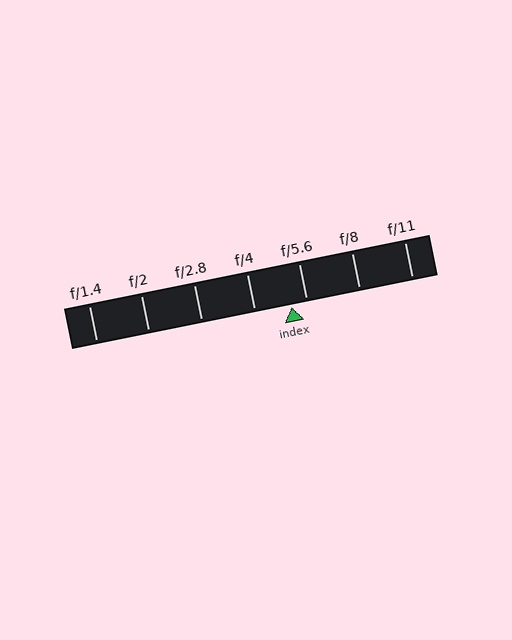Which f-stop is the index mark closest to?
The index mark is closest to f/5.6.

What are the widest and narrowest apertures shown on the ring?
The widest aperture shown is f/1.4 and the narrowest is f/11.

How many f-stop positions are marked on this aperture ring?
There are 7 f-stop positions marked.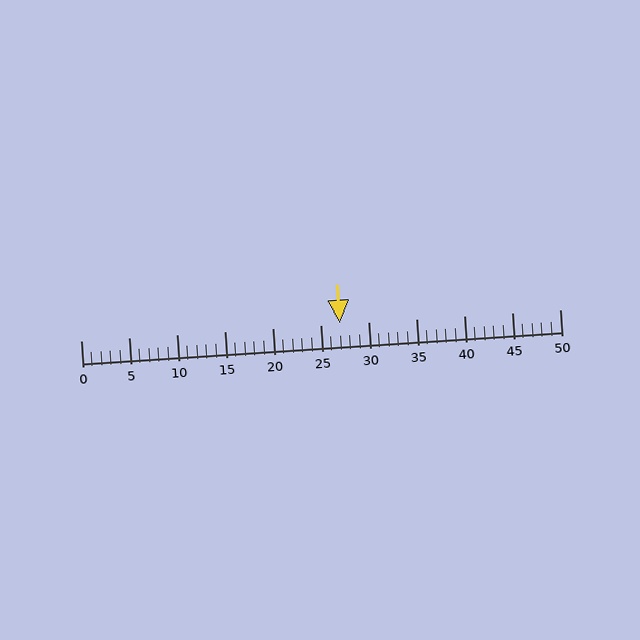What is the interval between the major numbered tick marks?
The major tick marks are spaced 5 units apart.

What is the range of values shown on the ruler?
The ruler shows values from 0 to 50.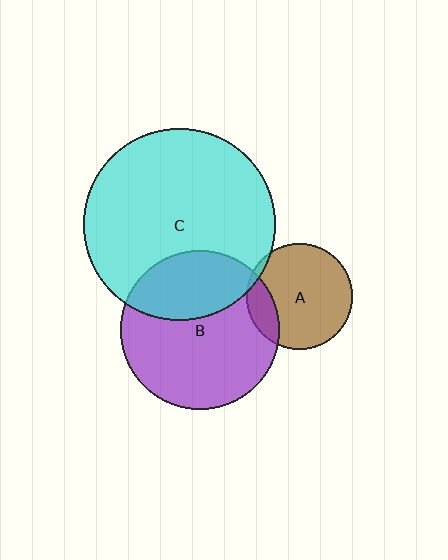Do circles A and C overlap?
Yes.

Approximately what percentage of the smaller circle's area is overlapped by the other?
Approximately 5%.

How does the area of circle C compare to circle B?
Approximately 1.5 times.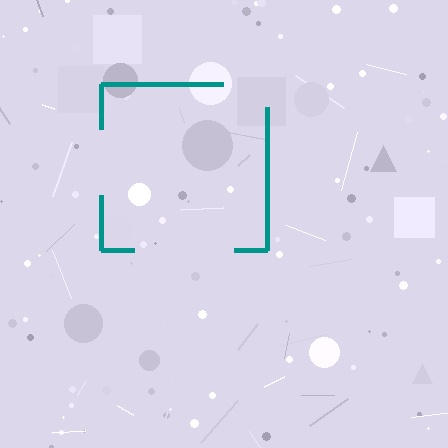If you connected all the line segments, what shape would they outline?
They would outline a square.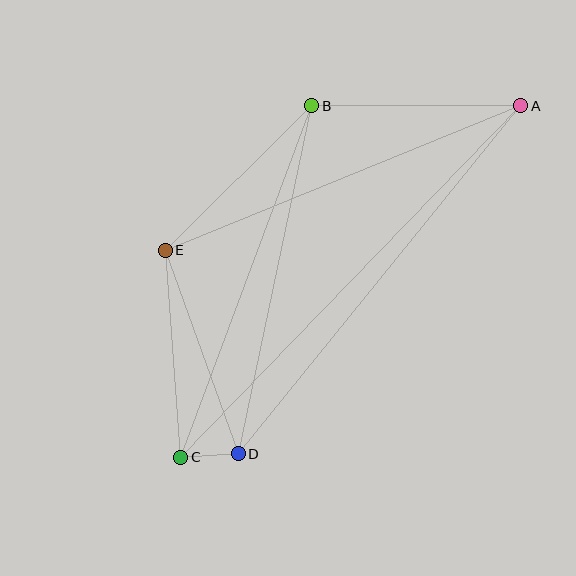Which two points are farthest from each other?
Points A and C are farthest from each other.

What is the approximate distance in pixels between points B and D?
The distance between B and D is approximately 356 pixels.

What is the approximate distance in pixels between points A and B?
The distance between A and B is approximately 209 pixels.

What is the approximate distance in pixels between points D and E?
The distance between D and E is approximately 216 pixels.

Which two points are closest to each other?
Points C and D are closest to each other.